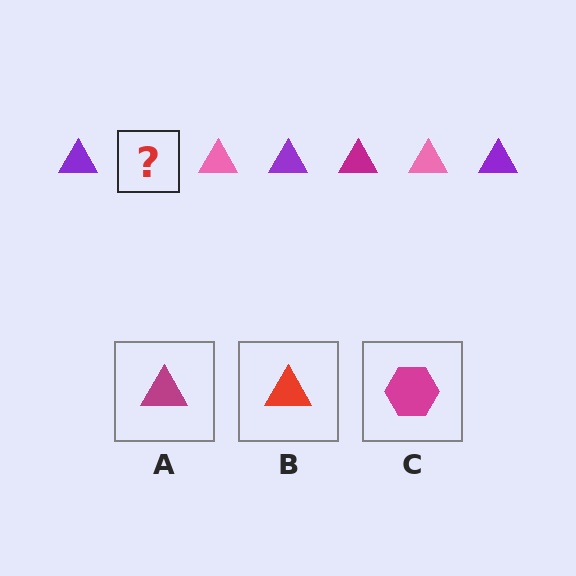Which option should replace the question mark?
Option A.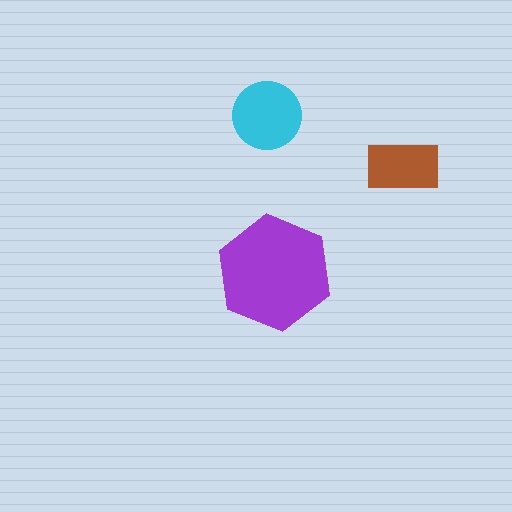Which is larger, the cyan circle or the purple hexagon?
The purple hexagon.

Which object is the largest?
The purple hexagon.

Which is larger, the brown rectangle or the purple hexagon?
The purple hexagon.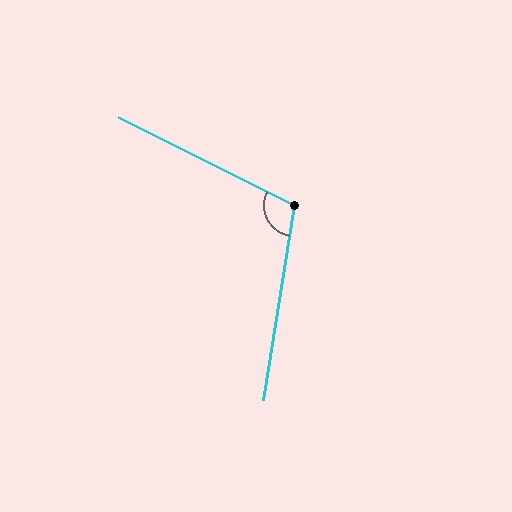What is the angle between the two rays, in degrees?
Approximately 108 degrees.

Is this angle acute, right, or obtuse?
It is obtuse.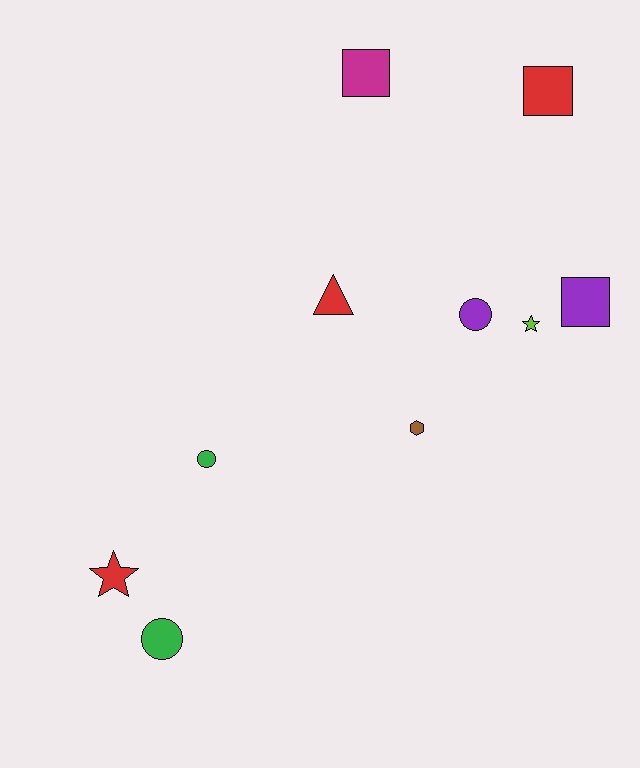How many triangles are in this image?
There is 1 triangle.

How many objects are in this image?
There are 10 objects.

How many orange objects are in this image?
There are no orange objects.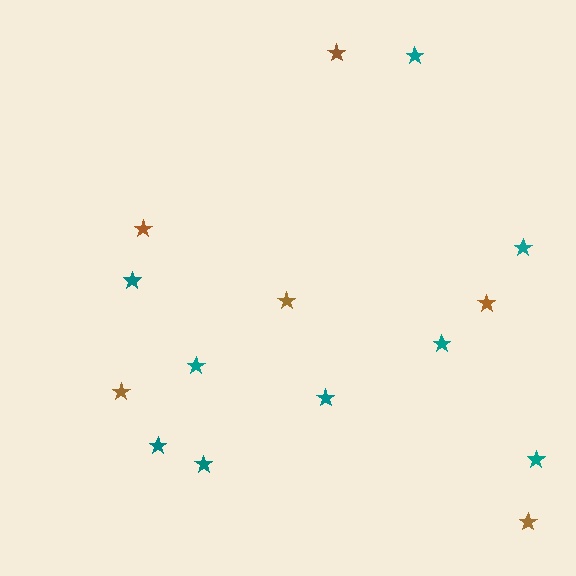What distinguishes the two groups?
There are 2 groups: one group of brown stars (6) and one group of teal stars (9).